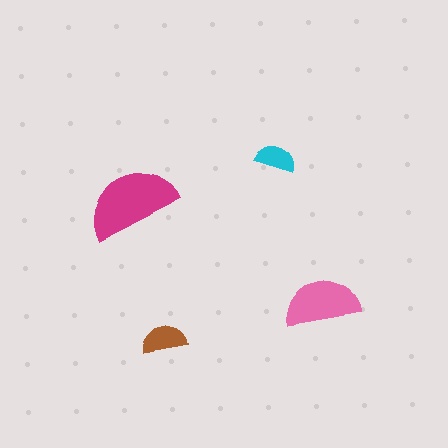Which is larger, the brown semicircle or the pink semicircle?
The pink one.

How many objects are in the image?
There are 4 objects in the image.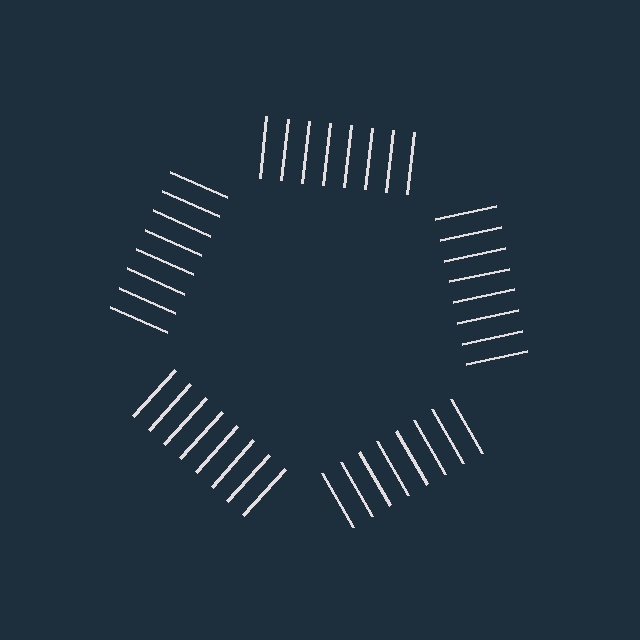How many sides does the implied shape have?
5 sides — the line-ends trace a pentagon.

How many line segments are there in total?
40 — 8 along each of the 5 edges.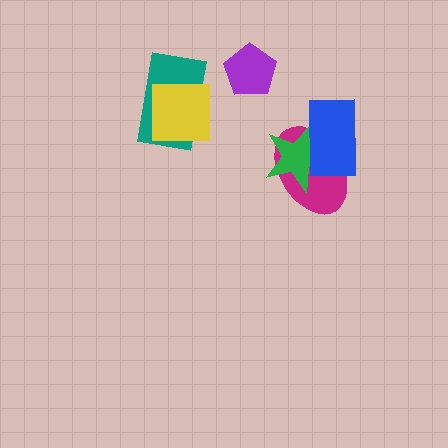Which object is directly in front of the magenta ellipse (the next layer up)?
The green star is directly in front of the magenta ellipse.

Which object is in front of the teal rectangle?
The yellow square is in front of the teal rectangle.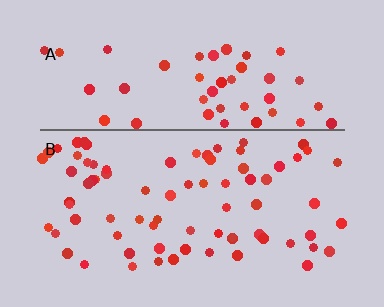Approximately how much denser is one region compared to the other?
Approximately 1.4× — region B over region A.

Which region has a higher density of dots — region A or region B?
B (the bottom).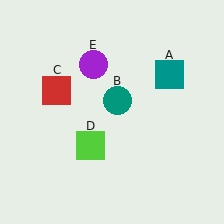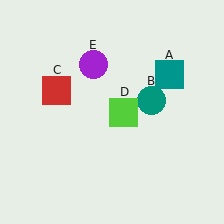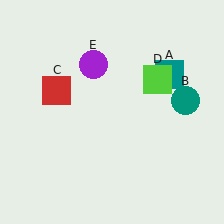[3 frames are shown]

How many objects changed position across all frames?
2 objects changed position: teal circle (object B), lime square (object D).